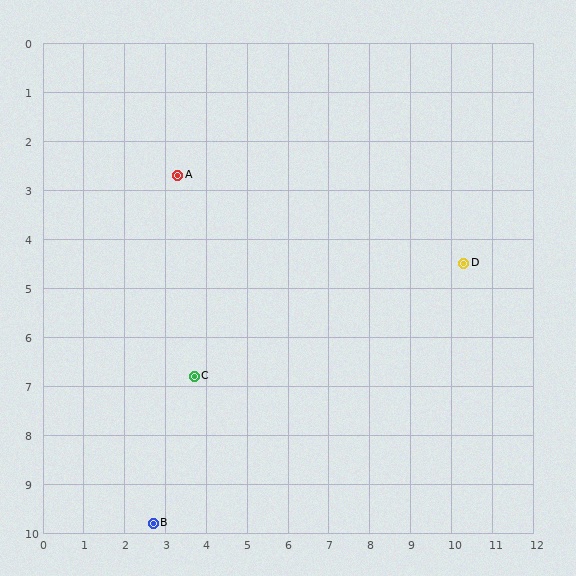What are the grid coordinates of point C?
Point C is at approximately (3.7, 6.8).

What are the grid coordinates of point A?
Point A is at approximately (3.3, 2.7).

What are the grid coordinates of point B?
Point B is at approximately (2.7, 9.8).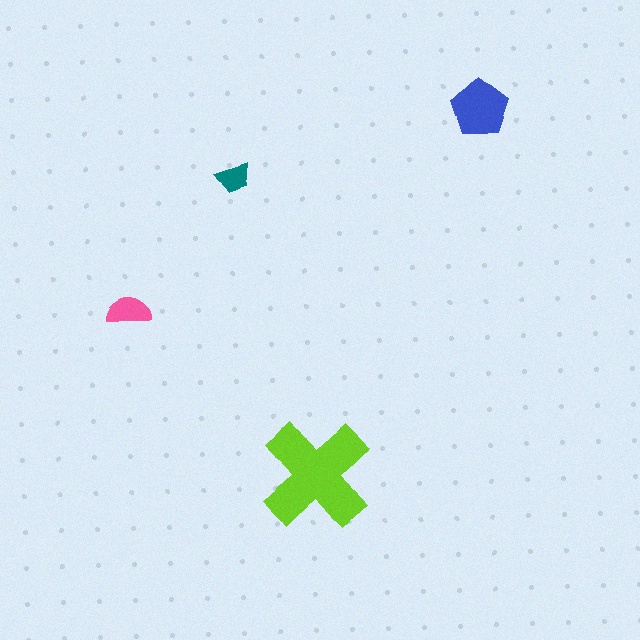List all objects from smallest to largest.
The teal trapezoid, the pink semicircle, the blue pentagon, the lime cross.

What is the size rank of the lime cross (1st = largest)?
1st.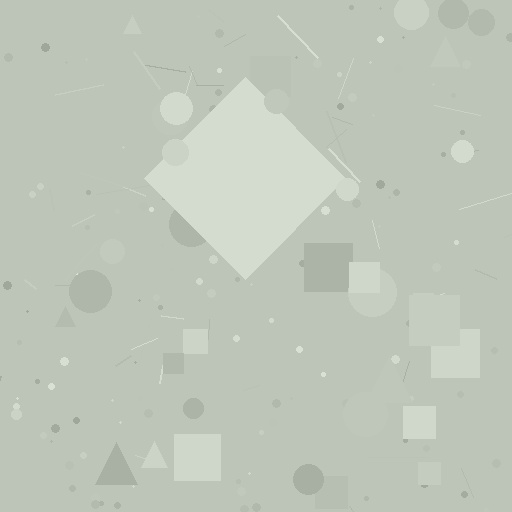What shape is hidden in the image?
A diamond is hidden in the image.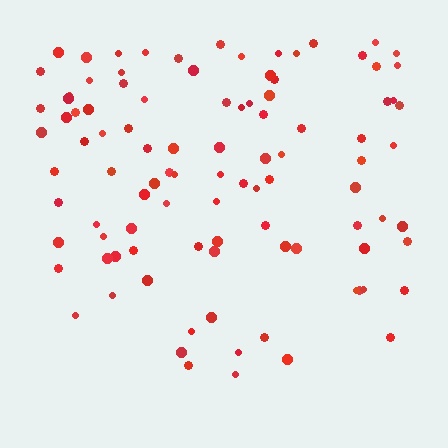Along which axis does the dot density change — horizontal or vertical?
Vertical.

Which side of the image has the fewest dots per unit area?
The bottom.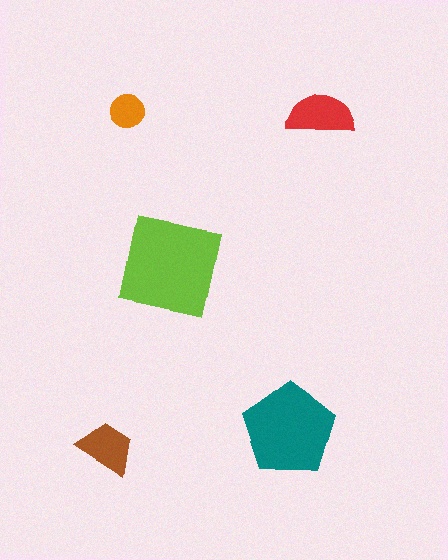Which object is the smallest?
The orange circle.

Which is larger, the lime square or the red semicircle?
The lime square.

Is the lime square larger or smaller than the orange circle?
Larger.